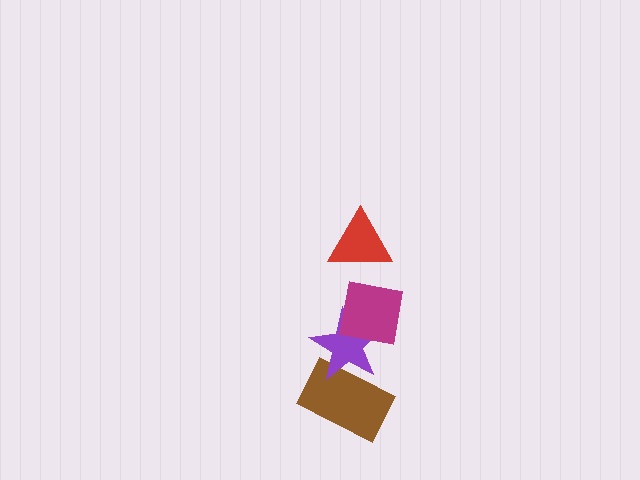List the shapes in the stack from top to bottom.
From top to bottom: the red triangle, the magenta square, the purple star, the brown rectangle.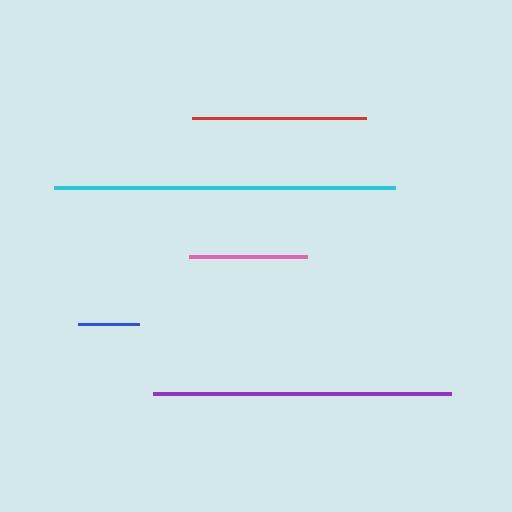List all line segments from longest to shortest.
From longest to shortest: cyan, purple, red, pink, blue.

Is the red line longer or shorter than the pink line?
The red line is longer than the pink line.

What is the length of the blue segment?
The blue segment is approximately 61 pixels long.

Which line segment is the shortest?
The blue line is the shortest at approximately 61 pixels.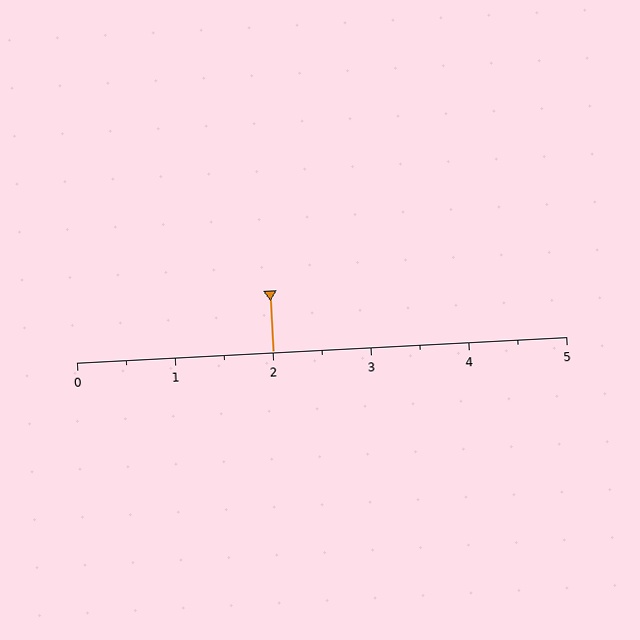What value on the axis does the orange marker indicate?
The marker indicates approximately 2.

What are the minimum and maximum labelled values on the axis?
The axis runs from 0 to 5.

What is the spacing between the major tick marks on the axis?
The major ticks are spaced 1 apart.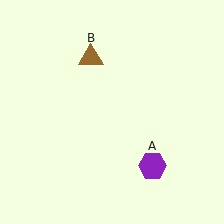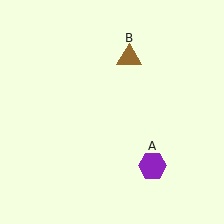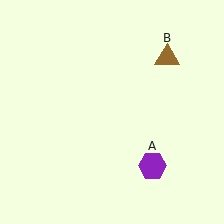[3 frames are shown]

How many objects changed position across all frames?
1 object changed position: brown triangle (object B).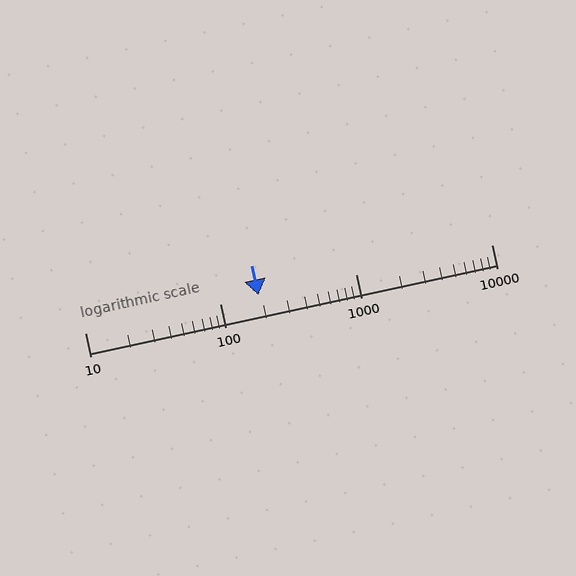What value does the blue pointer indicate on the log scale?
The pointer indicates approximately 190.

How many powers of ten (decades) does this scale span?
The scale spans 3 decades, from 10 to 10000.